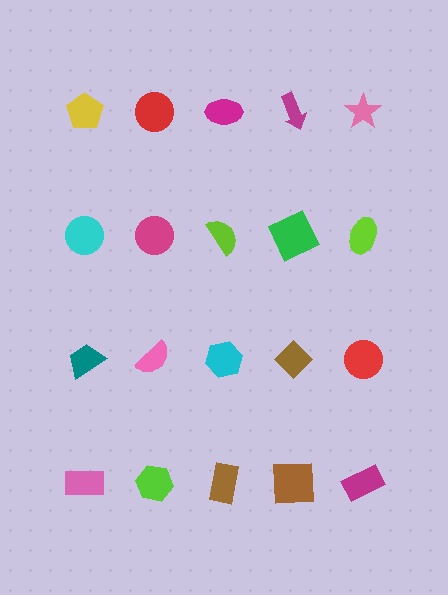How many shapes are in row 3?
5 shapes.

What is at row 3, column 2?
A pink semicircle.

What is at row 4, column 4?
A brown square.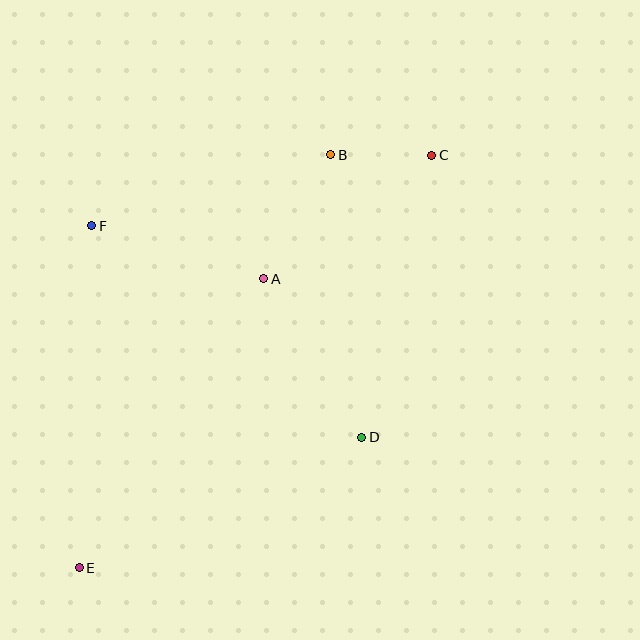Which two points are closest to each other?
Points B and C are closest to each other.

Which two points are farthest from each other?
Points C and E are farthest from each other.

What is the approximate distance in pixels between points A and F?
The distance between A and F is approximately 180 pixels.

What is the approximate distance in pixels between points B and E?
The distance between B and E is approximately 483 pixels.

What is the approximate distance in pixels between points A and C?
The distance between A and C is approximately 208 pixels.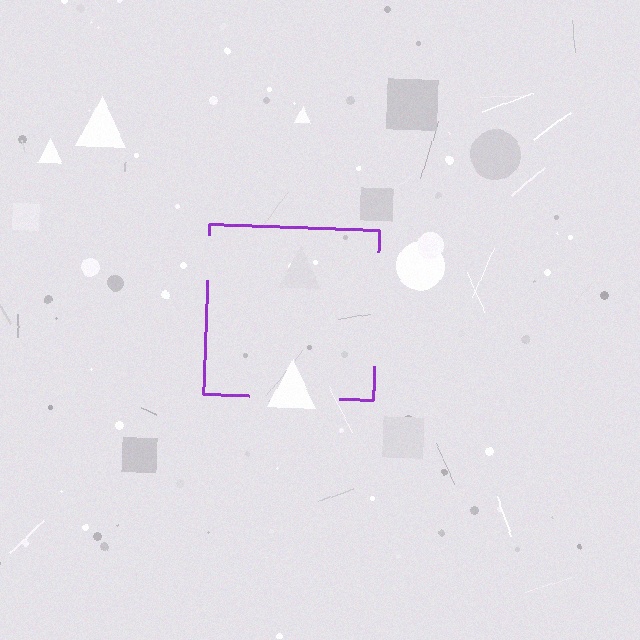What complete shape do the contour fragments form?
The contour fragments form a square.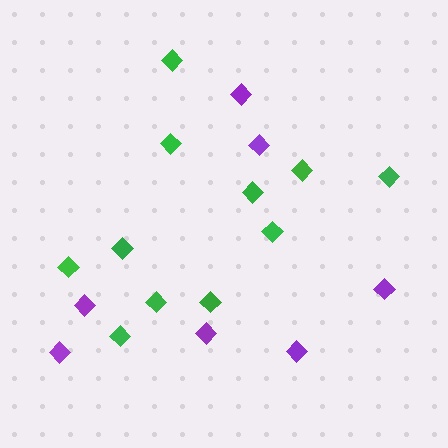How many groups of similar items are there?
There are 2 groups: one group of purple diamonds (7) and one group of green diamonds (11).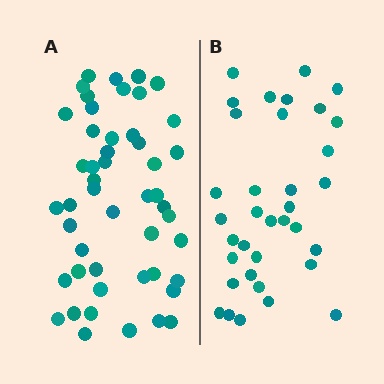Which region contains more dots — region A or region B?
Region A (the left region) has more dots.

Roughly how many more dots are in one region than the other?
Region A has approximately 15 more dots than region B.